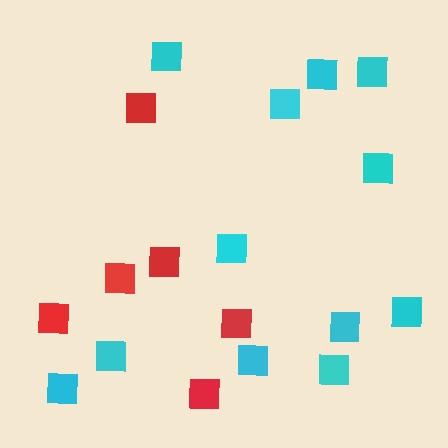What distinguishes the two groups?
There are 2 groups: one group of red squares (6) and one group of cyan squares (12).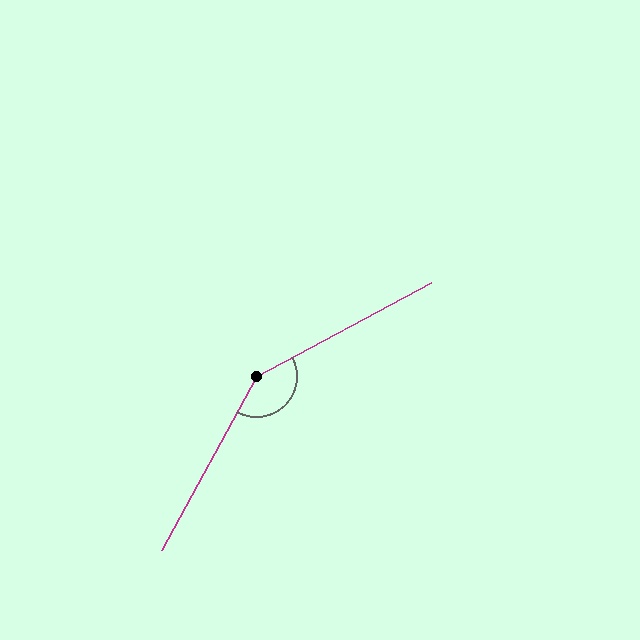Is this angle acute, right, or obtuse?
It is obtuse.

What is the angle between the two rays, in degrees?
Approximately 147 degrees.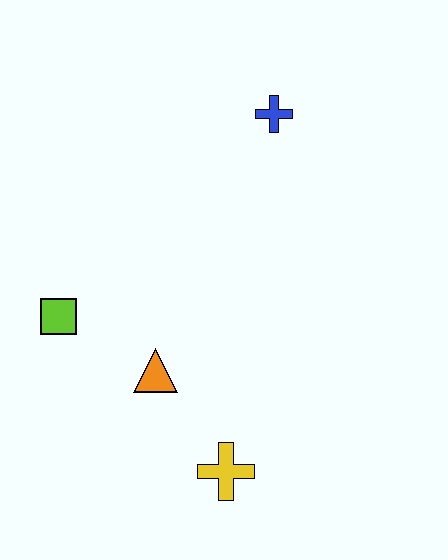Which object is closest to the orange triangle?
The lime square is closest to the orange triangle.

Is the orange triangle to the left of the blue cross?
Yes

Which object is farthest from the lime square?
The blue cross is farthest from the lime square.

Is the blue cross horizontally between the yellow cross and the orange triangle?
No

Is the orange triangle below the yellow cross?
No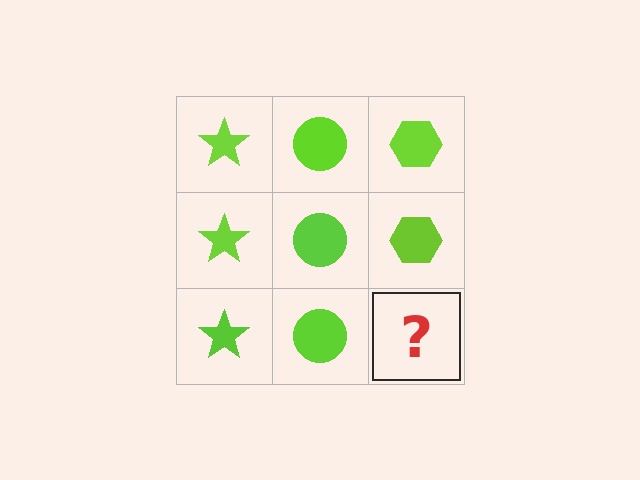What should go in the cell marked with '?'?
The missing cell should contain a lime hexagon.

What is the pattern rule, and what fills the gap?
The rule is that each column has a consistent shape. The gap should be filled with a lime hexagon.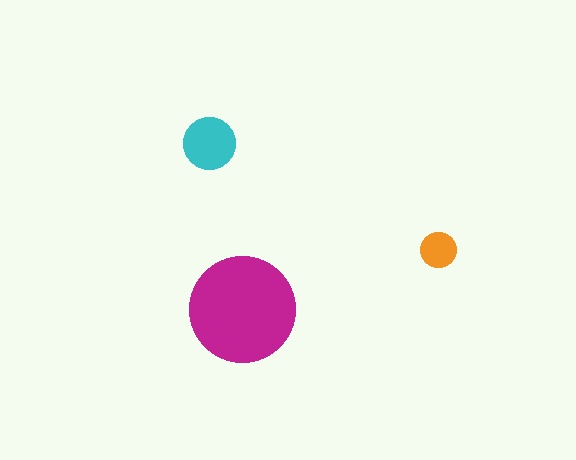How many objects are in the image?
There are 3 objects in the image.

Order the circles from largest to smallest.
the magenta one, the cyan one, the orange one.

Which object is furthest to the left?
The cyan circle is leftmost.